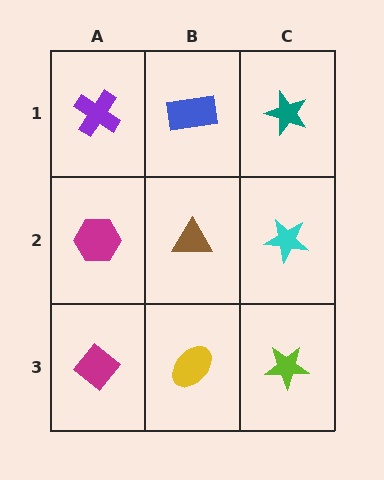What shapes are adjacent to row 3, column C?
A cyan star (row 2, column C), a yellow ellipse (row 3, column B).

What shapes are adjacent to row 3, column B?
A brown triangle (row 2, column B), a magenta diamond (row 3, column A), a lime star (row 3, column C).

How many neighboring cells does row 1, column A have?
2.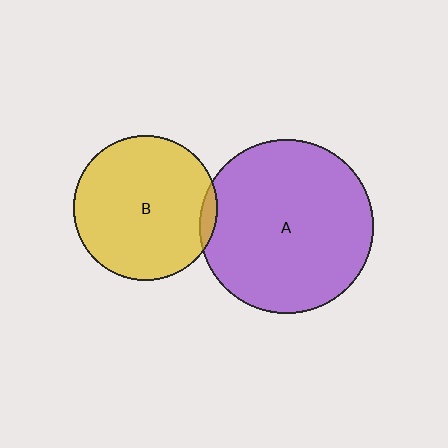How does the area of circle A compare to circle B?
Approximately 1.5 times.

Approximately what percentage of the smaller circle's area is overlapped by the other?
Approximately 5%.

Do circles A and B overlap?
Yes.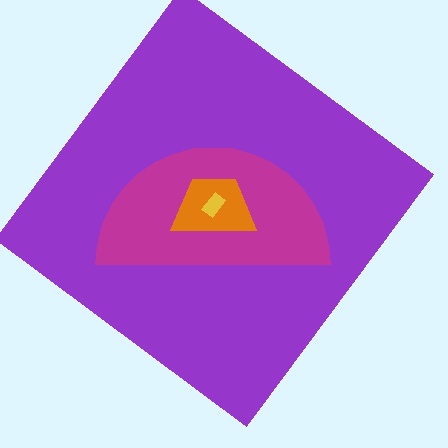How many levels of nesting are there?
4.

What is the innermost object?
The yellow rectangle.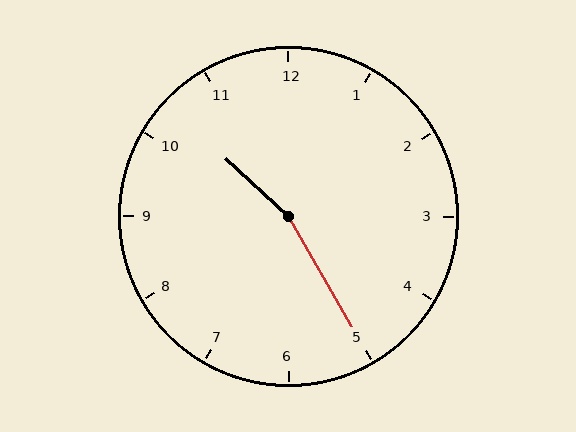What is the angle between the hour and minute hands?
Approximately 162 degrees.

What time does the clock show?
10:25.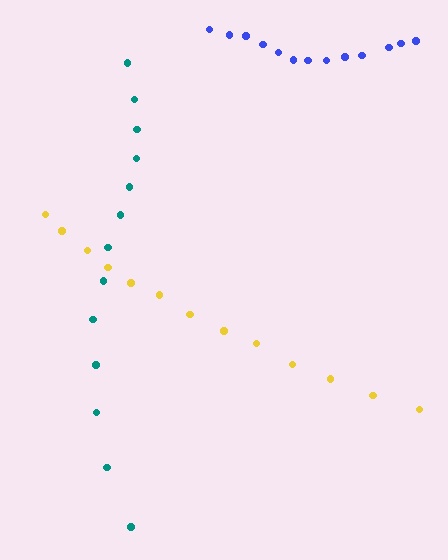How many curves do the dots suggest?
There are 3 distinct paths.